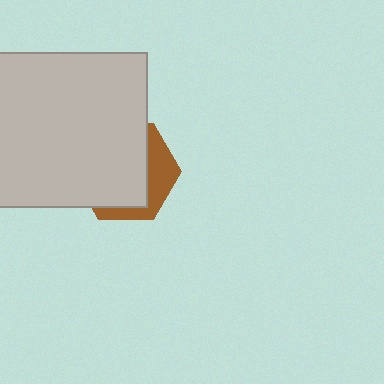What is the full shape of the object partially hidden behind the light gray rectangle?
The partially hidden object is a brown hexagon.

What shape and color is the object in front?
The object in front is a light gray rectangle.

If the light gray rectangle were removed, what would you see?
You would see the complete brown hexagon.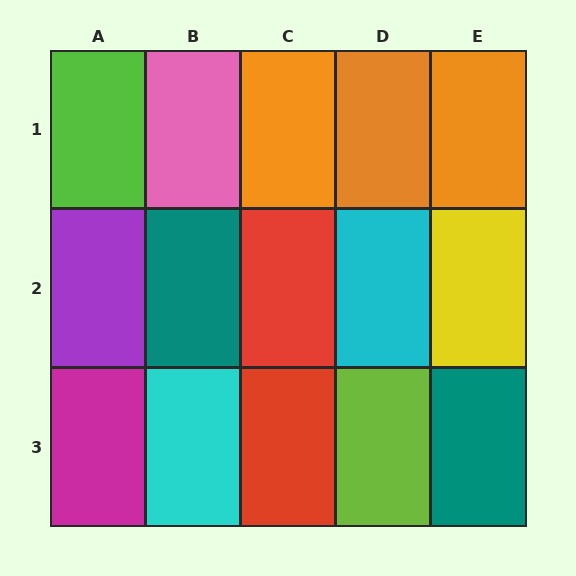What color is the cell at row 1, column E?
Orange.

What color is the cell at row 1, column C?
Orange.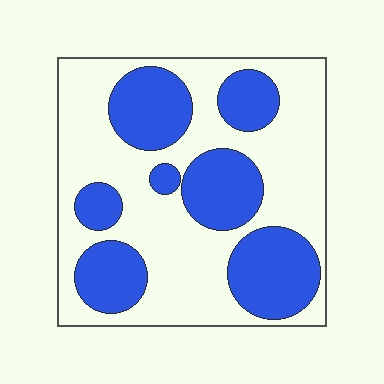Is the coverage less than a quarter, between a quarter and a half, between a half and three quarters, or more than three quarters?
Between a quarter and a half.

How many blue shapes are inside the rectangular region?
7.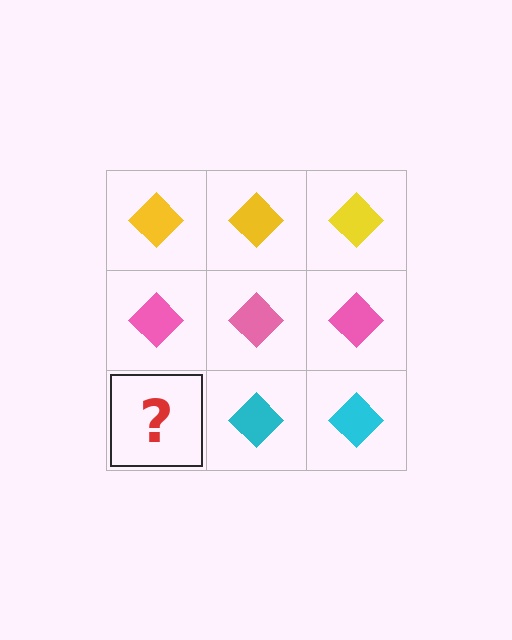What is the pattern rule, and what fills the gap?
The rule is that each row has a consistent color. The gap should be filled with a cyan diamond.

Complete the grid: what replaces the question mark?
The question mark should be replaced with a cyan diamond.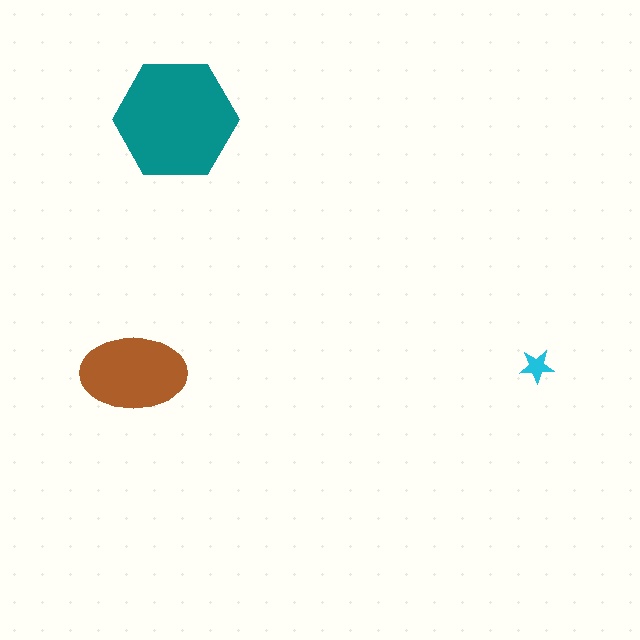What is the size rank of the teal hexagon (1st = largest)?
1st.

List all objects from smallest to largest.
The cyan star, the brown ellipse, the teal hexagon.